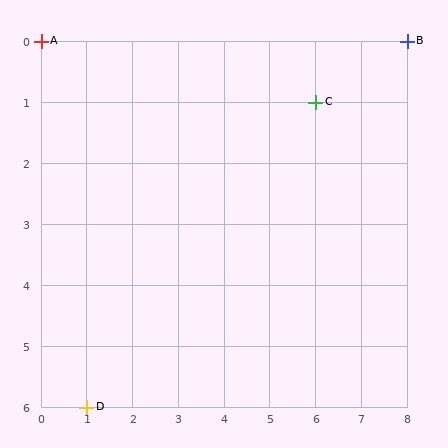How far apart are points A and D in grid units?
Points A and D are 1 column and 6 rows apart (about 6.1 grid units diagonally).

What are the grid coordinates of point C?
Point C is at grid coordinates (6, 1).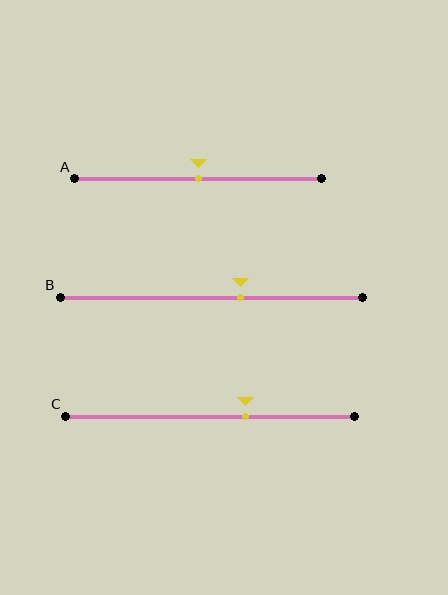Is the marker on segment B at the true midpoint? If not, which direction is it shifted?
No, the marker on segment B is shifted to the right by about 10% of the segment length.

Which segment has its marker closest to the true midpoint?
Segment A has its marker closest to the true midpoint.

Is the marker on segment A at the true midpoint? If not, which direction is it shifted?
Yes, the marker on segment A is at the true midpoint.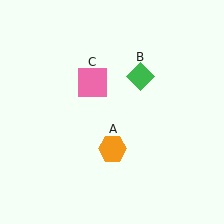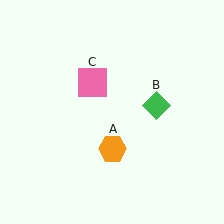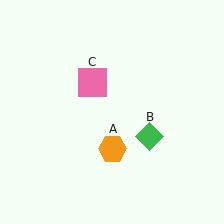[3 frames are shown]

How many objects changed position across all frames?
1 object changed position: green diamond (object B).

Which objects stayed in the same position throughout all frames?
Orange hexagon (object A) and pink square (object C) remained stationary.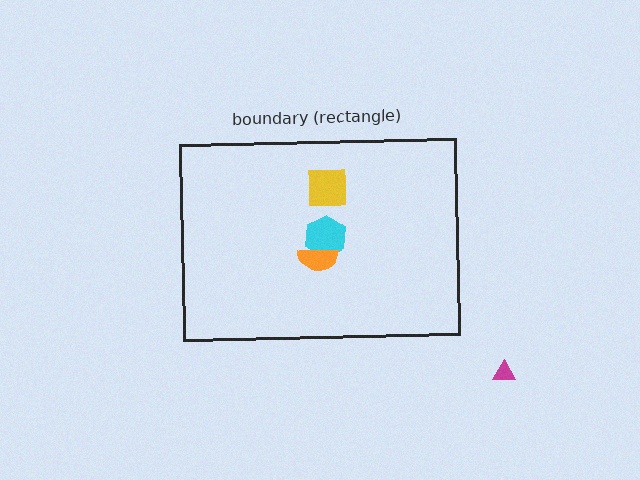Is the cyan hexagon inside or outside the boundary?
Inside.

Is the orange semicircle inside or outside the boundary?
Inside.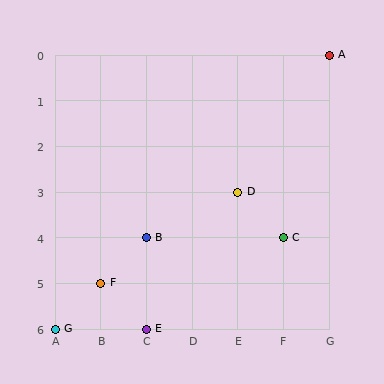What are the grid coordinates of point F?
Point F is at grid coordinates (B, 5).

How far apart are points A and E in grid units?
Points A and E are 4 columns and 6 rows apart (about 7.2 grid units diagonally).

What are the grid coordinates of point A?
Point A is at grid coordinates (G, 0).